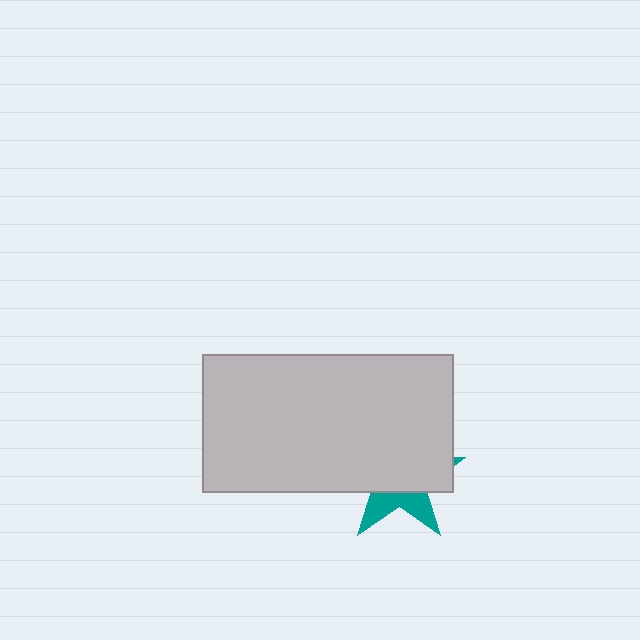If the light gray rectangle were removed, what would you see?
You would see the complete teal star.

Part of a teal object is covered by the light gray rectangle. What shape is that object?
It is a star.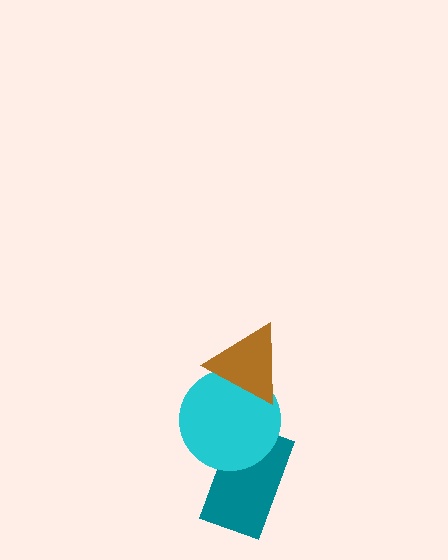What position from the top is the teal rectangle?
The teal rectangle is 3rd from the top.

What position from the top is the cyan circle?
The cyan circle is 2nd from the top.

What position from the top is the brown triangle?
The brown triangle is 1st from the top.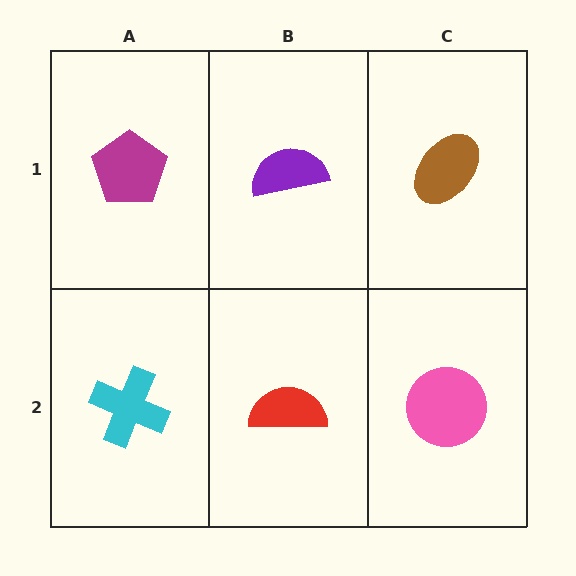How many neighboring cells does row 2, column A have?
2.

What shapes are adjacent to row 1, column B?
A red semicircle (row 2, column B), a magenta pentagon (row 1, column A), a brown ellipse (row 1, column C).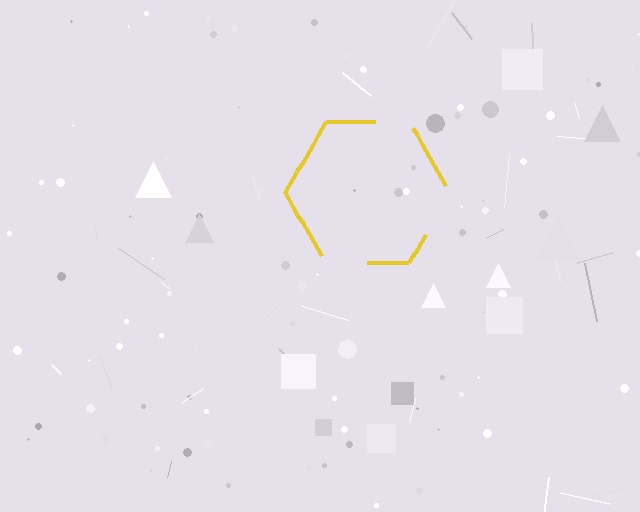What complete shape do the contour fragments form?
The contour fragments form a hexagon.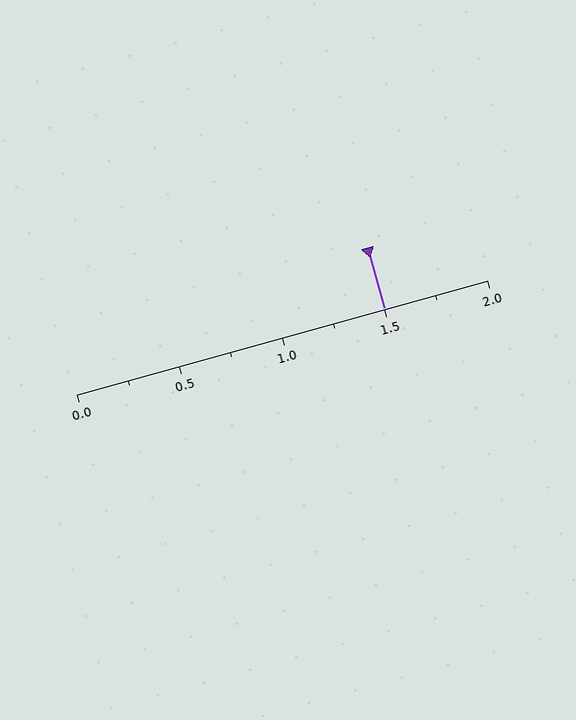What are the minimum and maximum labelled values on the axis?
The axis runs from 0.0 to 2.0.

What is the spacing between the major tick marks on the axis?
The major ticks are spaced 0.5 apart.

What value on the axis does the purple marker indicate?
The marker indicates approximately 1.5.